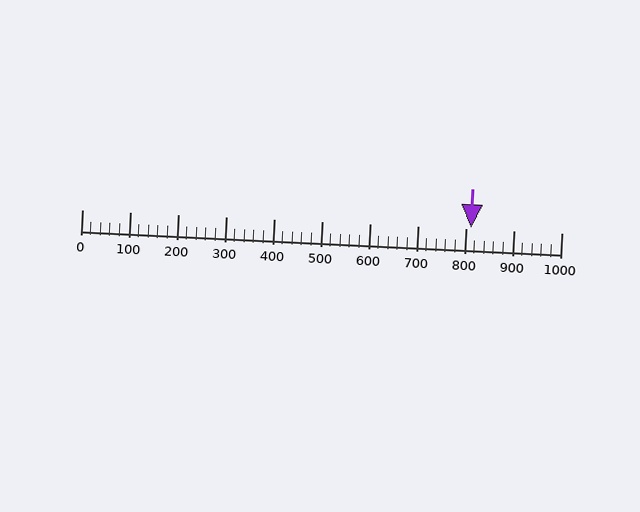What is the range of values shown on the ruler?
The ruler shows values from 0 to 1000.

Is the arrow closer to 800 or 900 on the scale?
The arrow is closer to 800.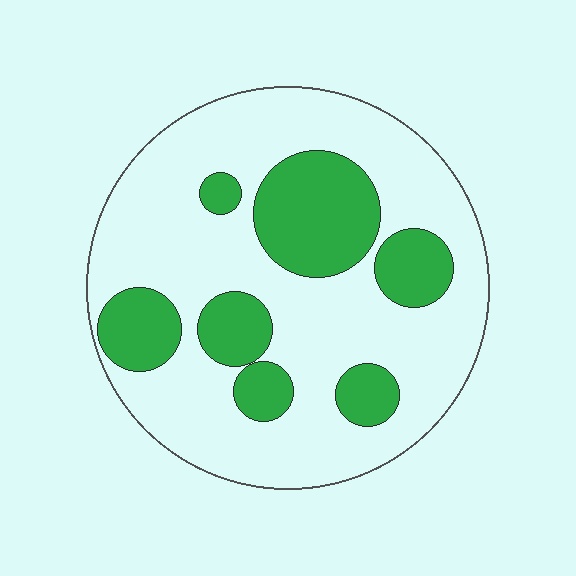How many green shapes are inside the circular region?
7.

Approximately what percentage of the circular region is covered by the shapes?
Approximately 30%.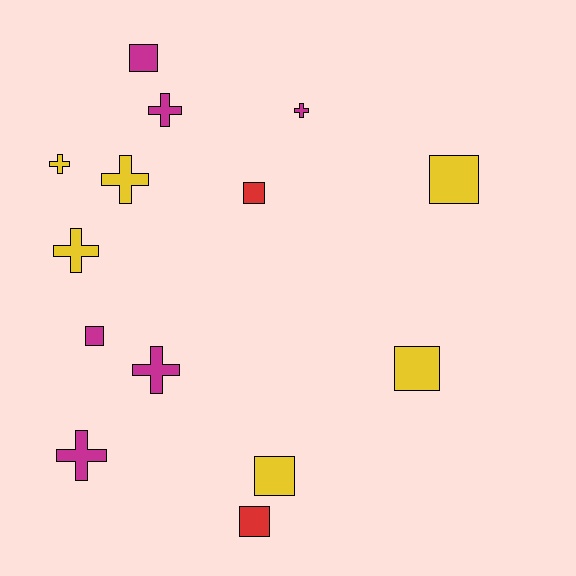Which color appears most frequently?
Magenta, with 6 objects.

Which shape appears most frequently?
Square, with 7 objects.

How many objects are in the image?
There are 14 objects.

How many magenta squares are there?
There are 2 magenta squares.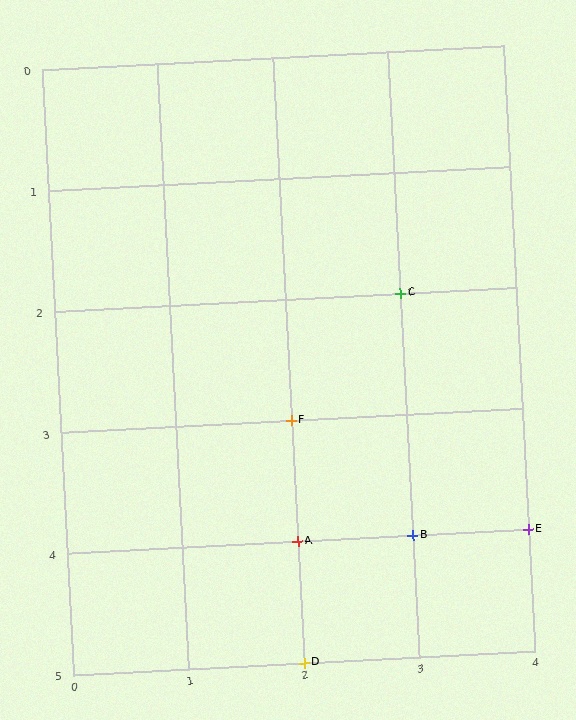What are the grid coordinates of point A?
Point A is at grid coordinates (2, 4).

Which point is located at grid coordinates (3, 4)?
Point B is at (3, 4).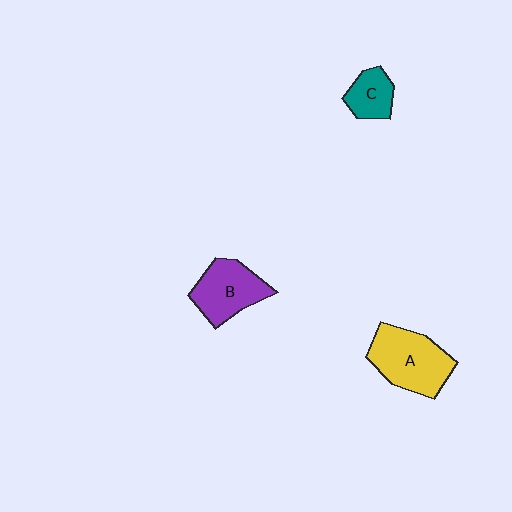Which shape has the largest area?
Shape A (yellow).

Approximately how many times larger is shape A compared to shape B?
Approximately 1.2 times.